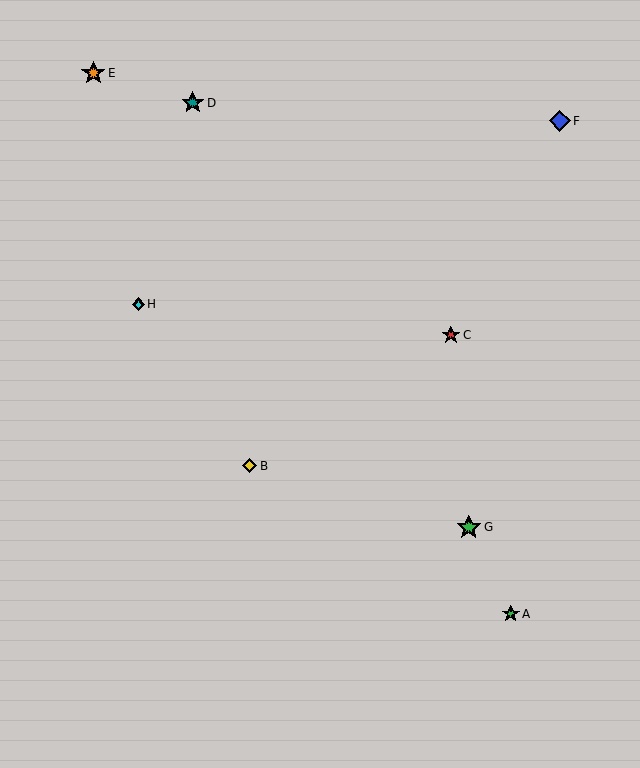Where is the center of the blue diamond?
The center of the blue diamond is at (560, 121).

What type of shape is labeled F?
Shape F is a blue diamond.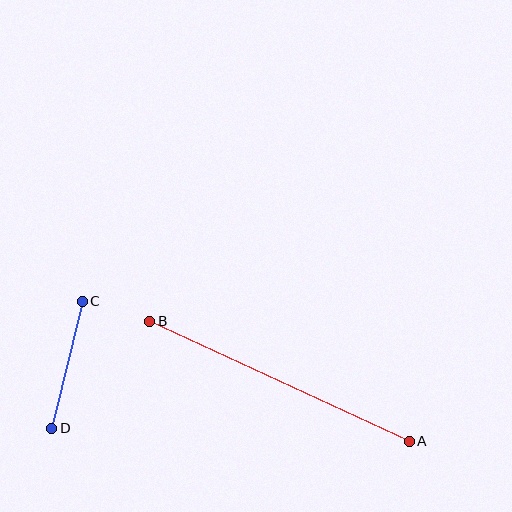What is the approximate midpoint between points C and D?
The midpoint is at approximately (67, 365) pixels.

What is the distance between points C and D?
The distance is approximately 131 pixels.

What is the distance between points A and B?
The distance is approximately 286 pixels.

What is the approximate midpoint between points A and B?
The midpoint is at approximately (279, 381) pixels.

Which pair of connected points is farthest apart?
Points A and B are farthest apart.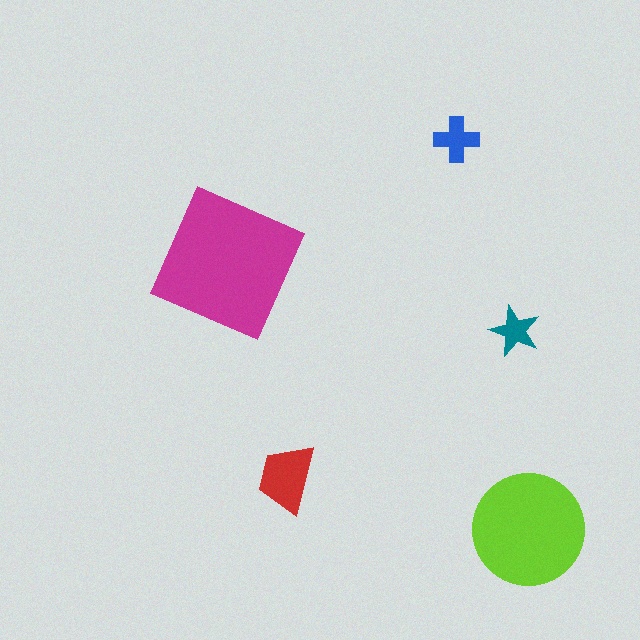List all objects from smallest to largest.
The teal star, the blue cross, the red trapezoid, the lime circle, the magenta square.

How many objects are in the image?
There are 5 objects in the image.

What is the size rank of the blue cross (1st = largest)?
4th.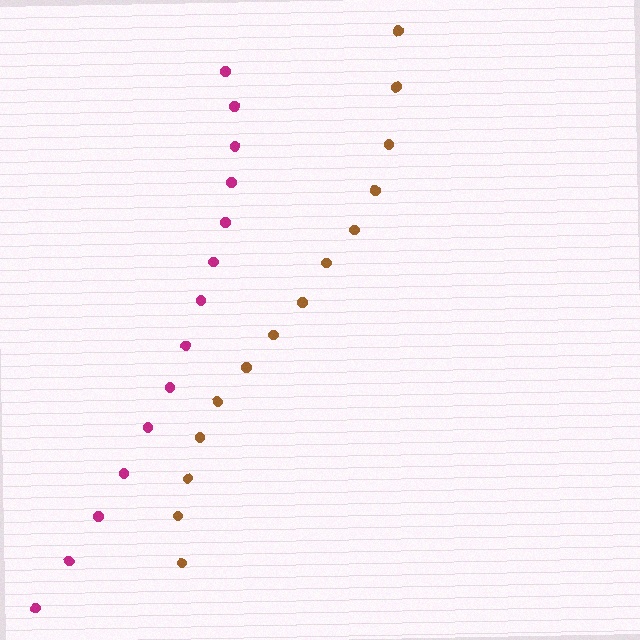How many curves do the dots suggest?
There are 2 distinct paths.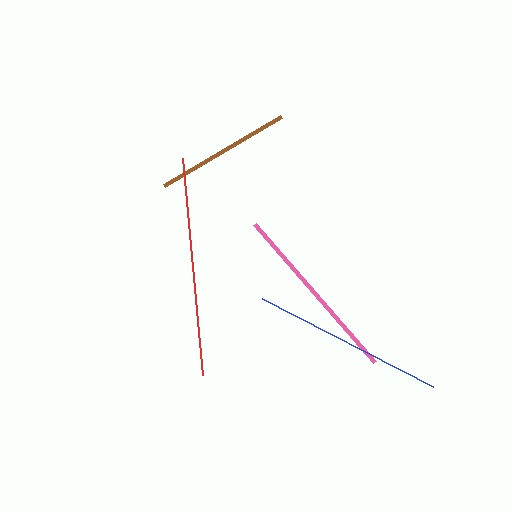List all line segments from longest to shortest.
From longest to shortest: red, blue, pink, brown.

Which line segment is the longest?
The red line is the longest at approximately 218 pixels.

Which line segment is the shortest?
The brown line is the shortest at approximately 136 pixels.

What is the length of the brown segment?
The brown segment is approximately 136 pixels long.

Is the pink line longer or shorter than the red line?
The red line is longer than the pink line.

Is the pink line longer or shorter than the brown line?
The pink line is longer than the brown line.